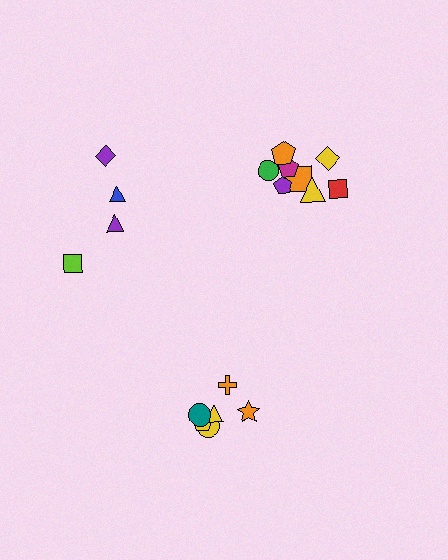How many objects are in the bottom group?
There are 6 objects.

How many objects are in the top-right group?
There are 8 objects.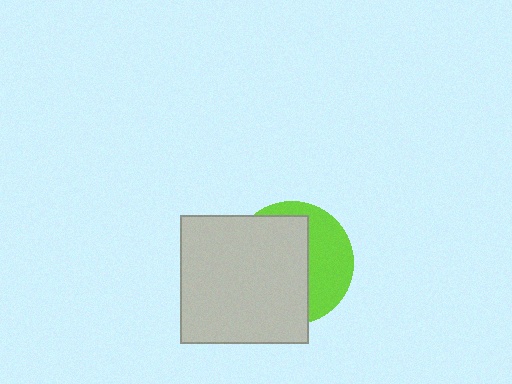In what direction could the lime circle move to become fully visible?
The lime circle could move right. That would shift it out from behind the light gray square entirely.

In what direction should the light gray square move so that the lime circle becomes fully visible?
The light gray square should move left. That is the shortest direction to clear the overlap and leave the lime circle fully visible.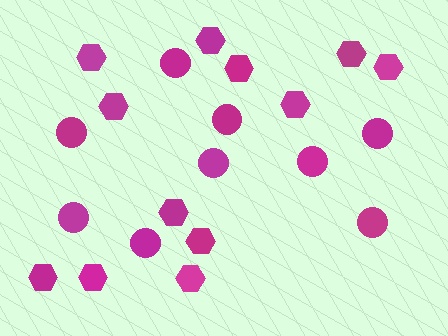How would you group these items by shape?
There are 2 groups: one group of circles (9) and one group of hexagons (12).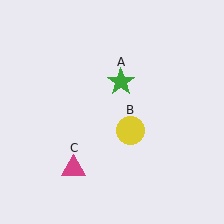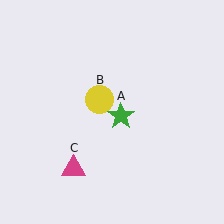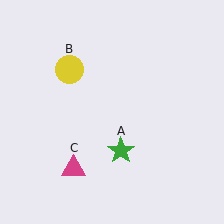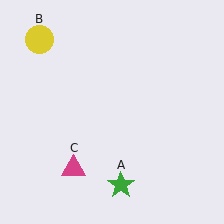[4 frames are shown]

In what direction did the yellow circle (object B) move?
The yellow circle (object B) moved up and to the left.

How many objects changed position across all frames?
2 objects changed position: green star (object A), yellow circle (object B).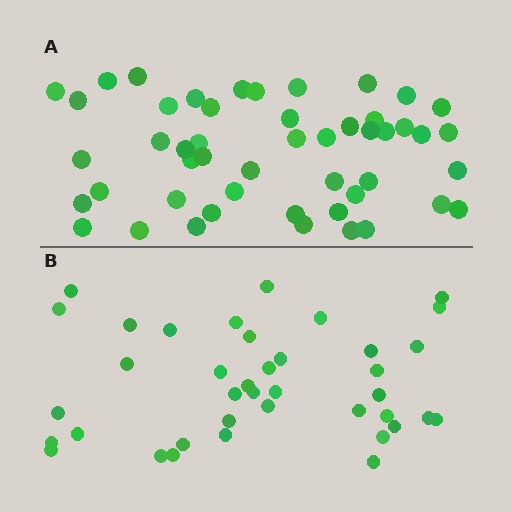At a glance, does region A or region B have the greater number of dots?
Region A (the top region) has more dots.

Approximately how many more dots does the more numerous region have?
Region A has roughly 10 or so more dots than region B.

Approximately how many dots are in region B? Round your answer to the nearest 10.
About 40 dots. (The exact count is 39, which rounds to 40.)